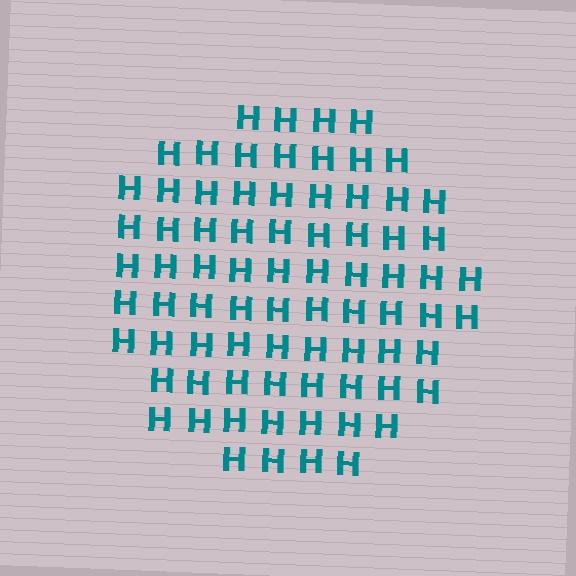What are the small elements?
The small elements are letter H's.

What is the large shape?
The large shape is a circle.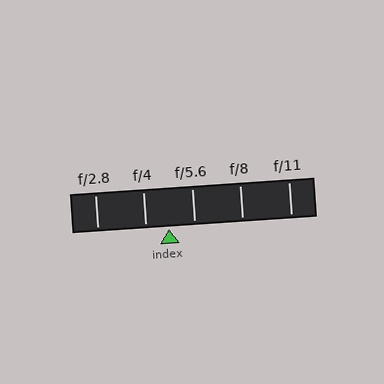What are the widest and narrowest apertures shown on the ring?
The widest aperture shown is f/2.8 and the narrowest is f/11.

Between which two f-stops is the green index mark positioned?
The index mark is between f/4 and f/5.6.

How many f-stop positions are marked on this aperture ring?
There are 5 f-stop positions marked.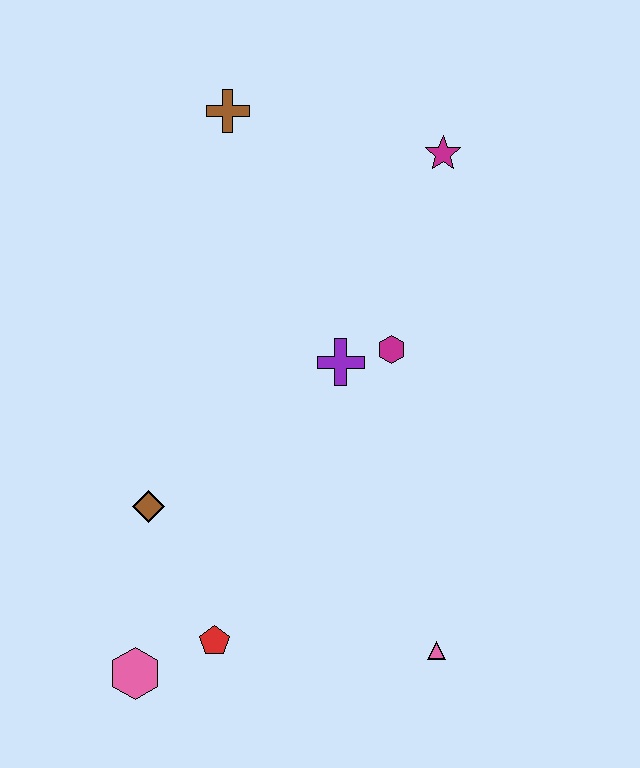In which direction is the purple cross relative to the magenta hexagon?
The purple cross is to the left of the magenta hexagon.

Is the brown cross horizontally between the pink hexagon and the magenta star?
Yes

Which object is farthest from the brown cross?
The pink triangle is farthest from the brown cross.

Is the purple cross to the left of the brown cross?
No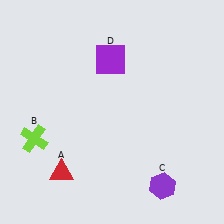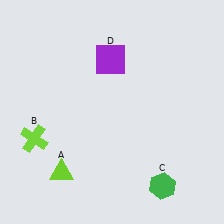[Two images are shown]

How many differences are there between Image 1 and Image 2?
There are 2 differences between the two images.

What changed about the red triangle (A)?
In Image 1, A is red. In Image 2, it changed to lime.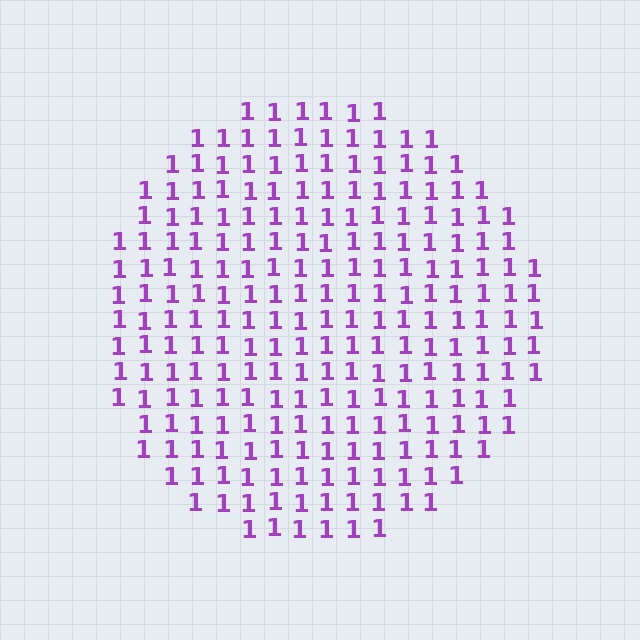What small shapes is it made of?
It is made of small digit 1's.